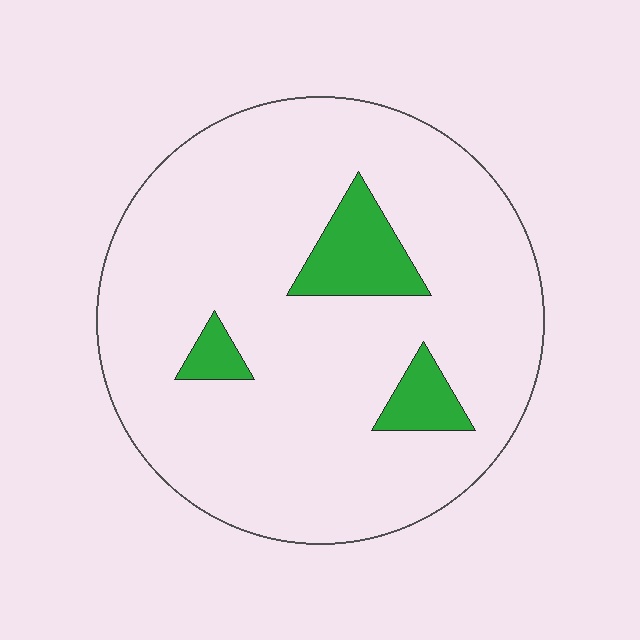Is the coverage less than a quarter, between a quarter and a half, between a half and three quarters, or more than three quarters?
Less than a quarter.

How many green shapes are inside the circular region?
3.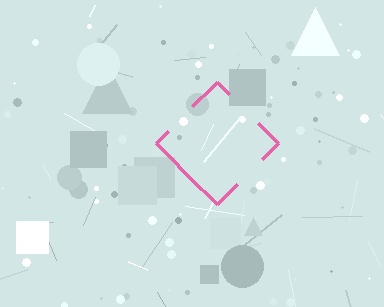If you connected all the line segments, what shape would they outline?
They would outline a diamond.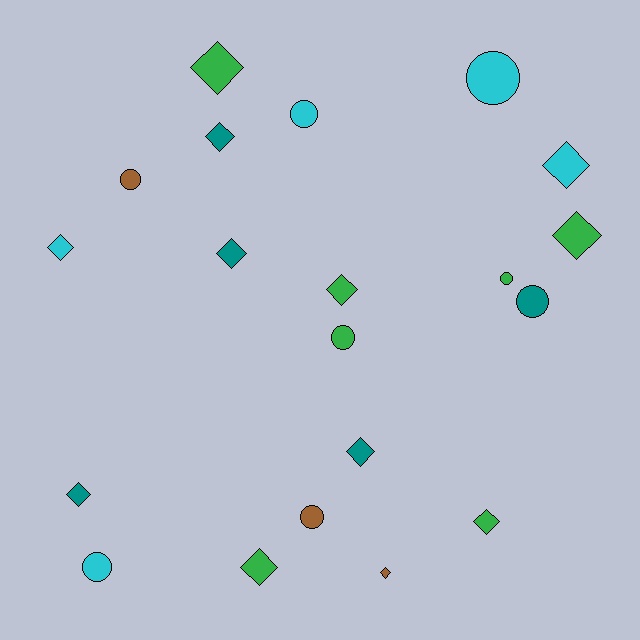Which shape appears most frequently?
Diamond, with 12 objects.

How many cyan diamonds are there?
There are 2 cyan diamonds.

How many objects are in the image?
There are 20 objects.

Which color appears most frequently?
Green, with 7 objects.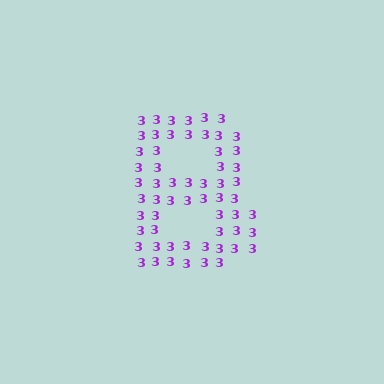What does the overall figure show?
The overall figure shows the letter B.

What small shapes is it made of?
It is made of small digit 3's.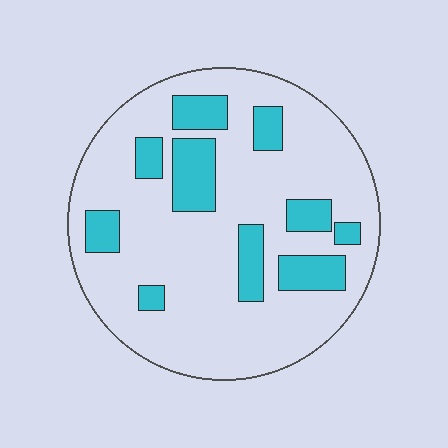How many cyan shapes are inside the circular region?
10.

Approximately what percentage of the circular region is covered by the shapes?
Approximately 20%.